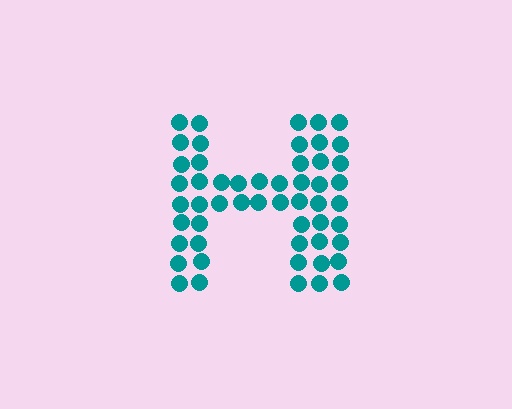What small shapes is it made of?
It is made of small circles.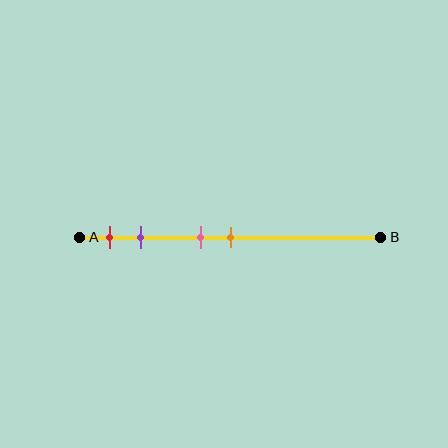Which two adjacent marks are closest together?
The pink and orange marks are the closest adjacent pair.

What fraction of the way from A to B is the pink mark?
The pink mark is approximately 40% (0.4) of the way from A to B.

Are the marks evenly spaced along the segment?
No, the marks are not evenly spaced.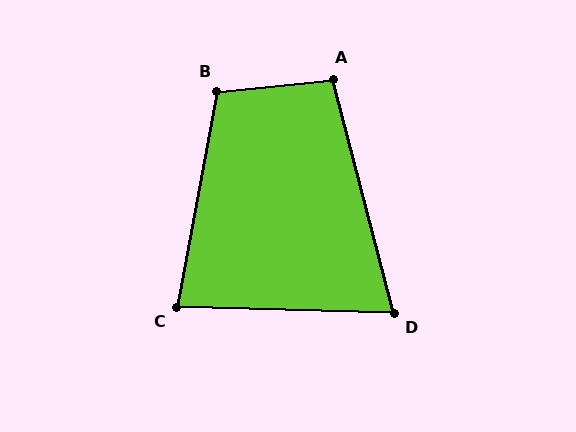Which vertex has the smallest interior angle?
D, at approximately 74 degrees.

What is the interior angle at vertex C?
Approximately 81 degrees (acute).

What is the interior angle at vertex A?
Approximately 99 degrees (obtuse).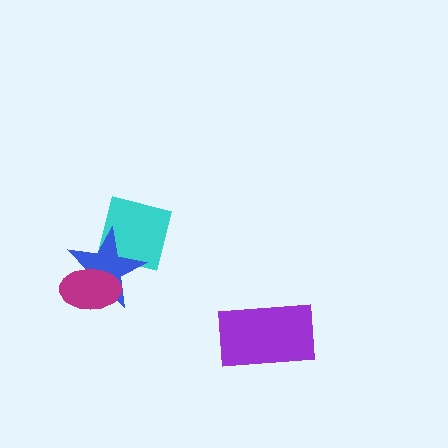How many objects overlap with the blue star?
2 objects overlap with the blue star.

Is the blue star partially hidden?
Yes, it is partially covered by another shape.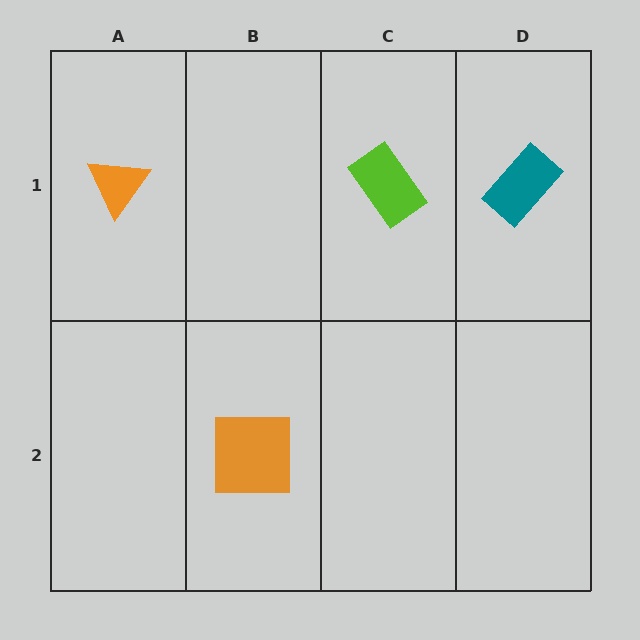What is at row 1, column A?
An orange triangle.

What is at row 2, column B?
An orange square.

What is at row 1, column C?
A lime rectangle.